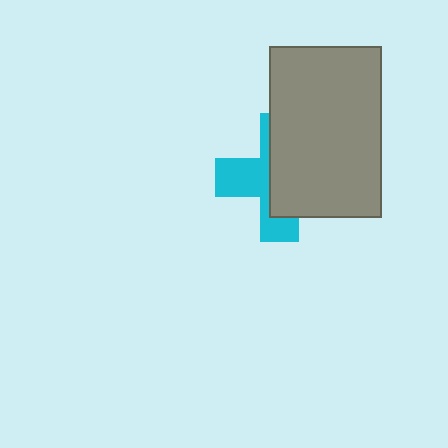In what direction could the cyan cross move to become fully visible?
The cyan cross could move left. That would shift it out from behind the gray rectangle entirely.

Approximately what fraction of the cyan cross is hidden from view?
Roughly 56% of the cyan cross is hidden behind the gray rectangle.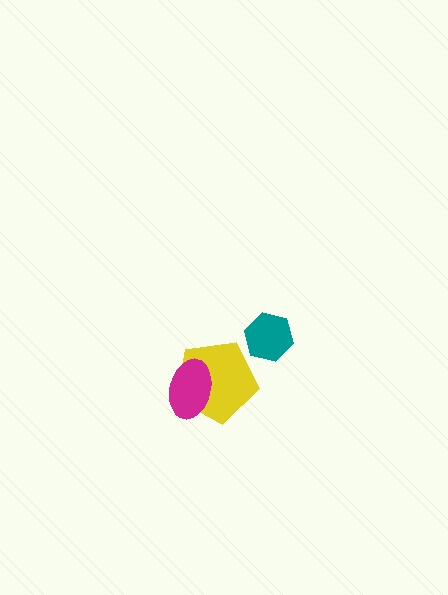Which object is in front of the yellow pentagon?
The magenta ellipse is in front of the yellow pentagon.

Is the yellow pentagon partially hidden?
Yes, it is partially covered by another shape.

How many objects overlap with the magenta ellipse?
1 object overlaps with the magenta ellipse.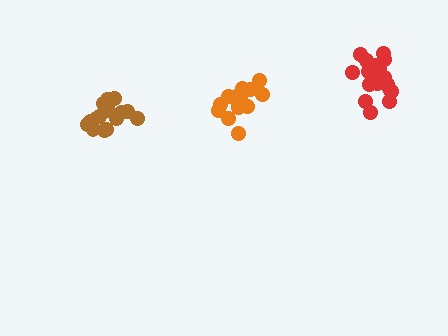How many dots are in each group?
Group 1: 16 dots, Group 2: 15 dots, Group 3: 19 dots (50 total).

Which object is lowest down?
The brown cluster is bottommost.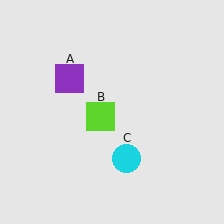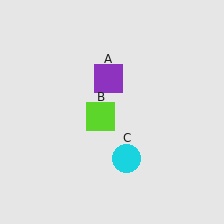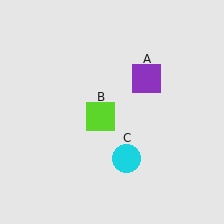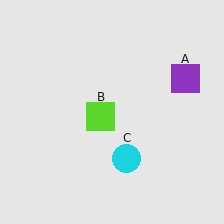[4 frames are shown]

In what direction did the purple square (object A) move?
The purple square (object A) moved right.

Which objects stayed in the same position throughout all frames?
Lime square (object B) and cyan circle (object C) remained stationary.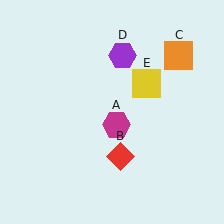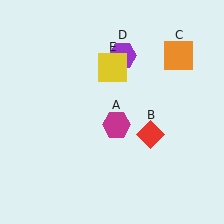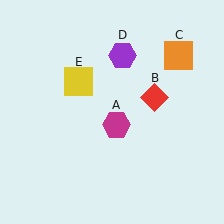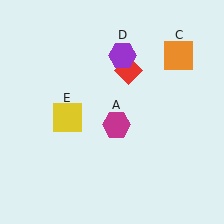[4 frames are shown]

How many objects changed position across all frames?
2 objects changed position: red diamond (object B), yellow square (object E).